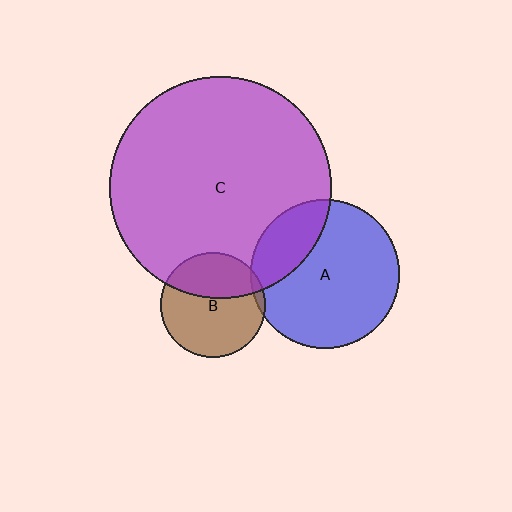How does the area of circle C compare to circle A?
Approximately 2.2 times.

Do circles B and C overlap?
Yes.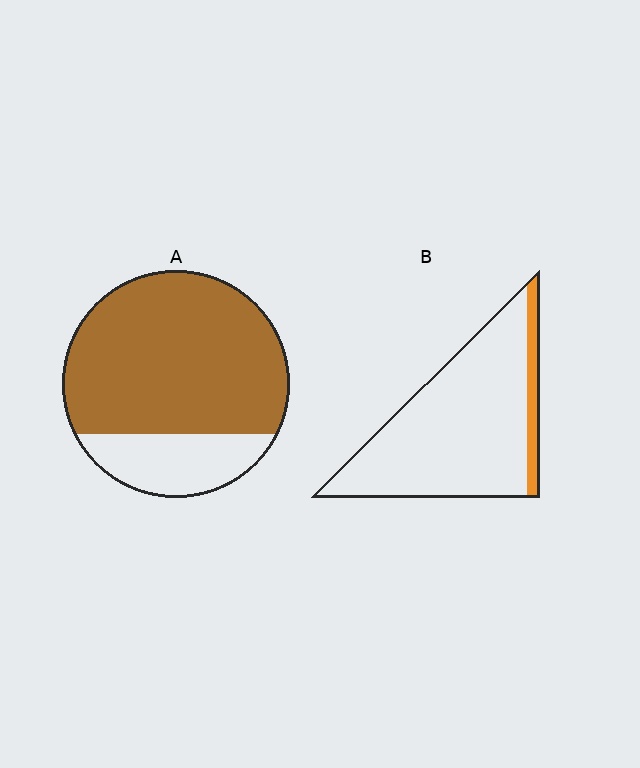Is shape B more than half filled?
No.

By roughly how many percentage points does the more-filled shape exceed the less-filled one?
By roughly 65 percentage points (A over B).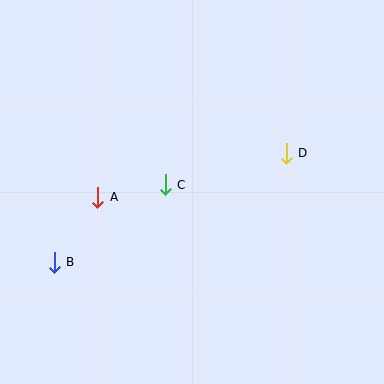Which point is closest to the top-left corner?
Point A is closest to the top-left corner.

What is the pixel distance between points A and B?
The distance between A and B is 78 pixels.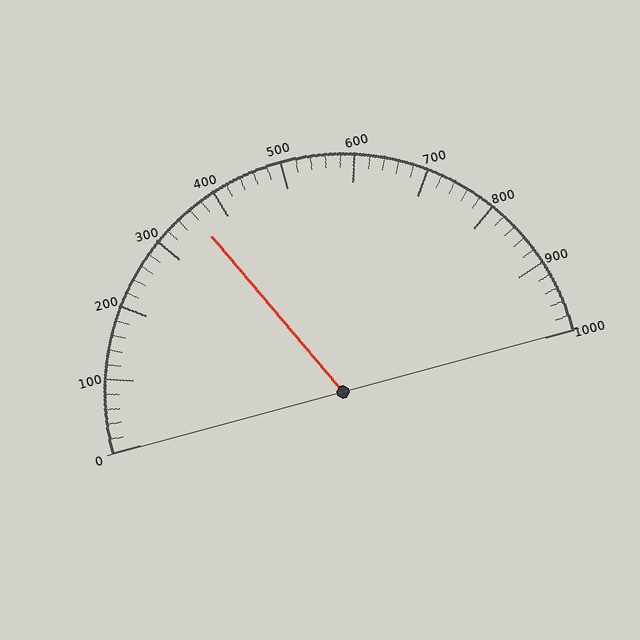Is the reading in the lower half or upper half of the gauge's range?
The reading is in the lower half of the range (0 to 1000).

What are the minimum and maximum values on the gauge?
The gauge ranges from 0 to 1000.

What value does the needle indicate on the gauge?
The needle indicates approximately 360.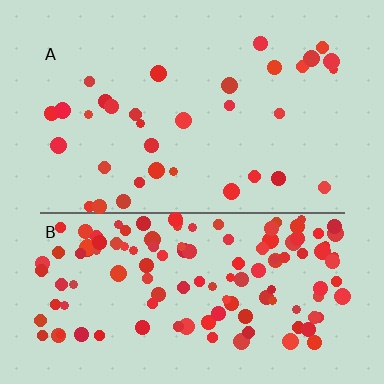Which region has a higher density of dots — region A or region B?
B (the bottom).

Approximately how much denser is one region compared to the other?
Approximately 3.9× — region B over region A.